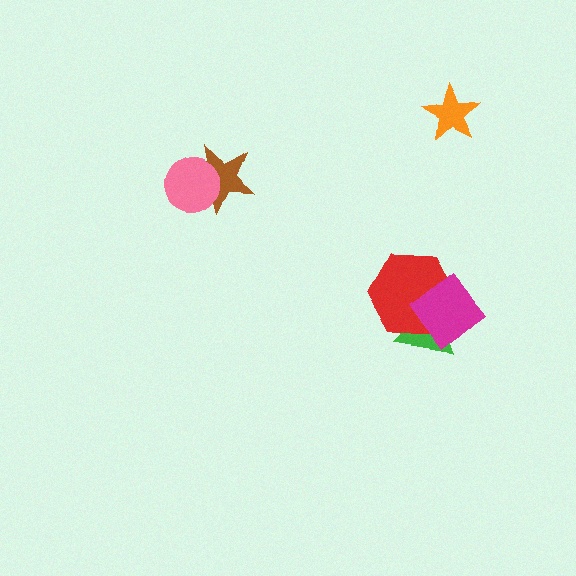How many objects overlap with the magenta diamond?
2 objects overlap with the magenta diamond.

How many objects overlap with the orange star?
0 objects overlap with the orange star.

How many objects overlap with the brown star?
1 object overlaps with the brown star.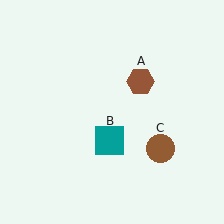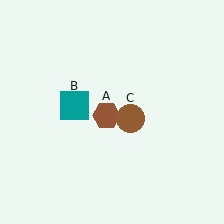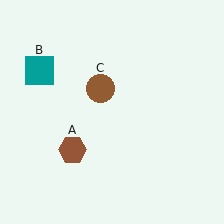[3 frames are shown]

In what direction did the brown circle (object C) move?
The brown circle (object C) moved up and to the left.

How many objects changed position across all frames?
3 objects changed position: brown hexagon (object A), teal square (object B), brown circle (object C).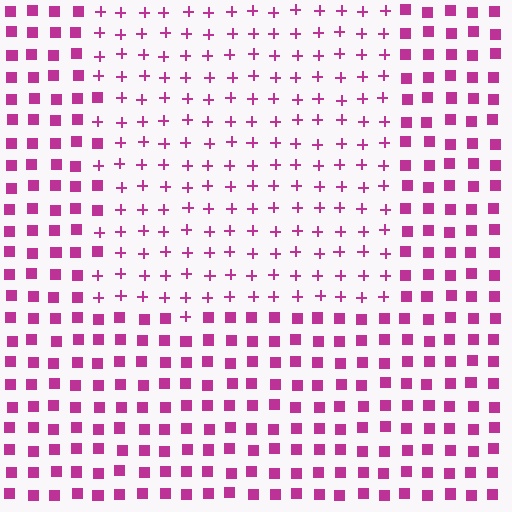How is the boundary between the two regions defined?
The boundary is defined by a change in element shape: plus signs inside vs. squares outside. All elements share the same color and spacing.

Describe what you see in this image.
The image is filled with small magenta elements arranged in a uniform grid. A rectangle-shaped region contains plus signs, while the surrounding area contains squares. The boundary is defined purely by the change in element shape.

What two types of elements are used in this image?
The image uses plus signs inside the rectangle region and squares outside it.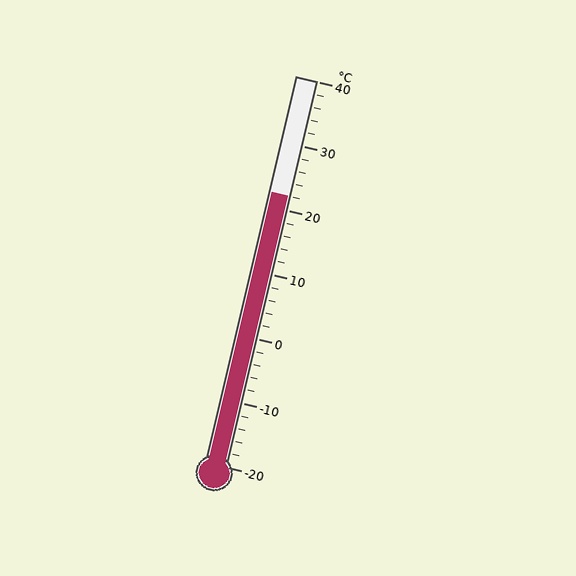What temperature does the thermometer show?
The thermometer shows approximately 22°C.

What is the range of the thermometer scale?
The thermometer scale ranges from -20°C to 40°C.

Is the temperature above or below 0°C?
The temperature is above 0°C.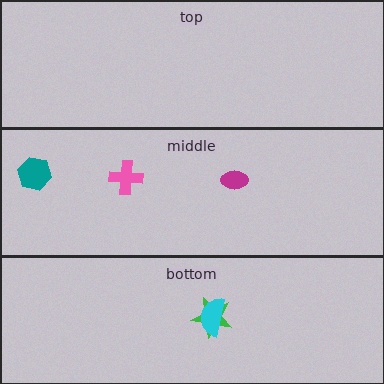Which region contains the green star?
The bottom region.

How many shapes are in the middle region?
3.